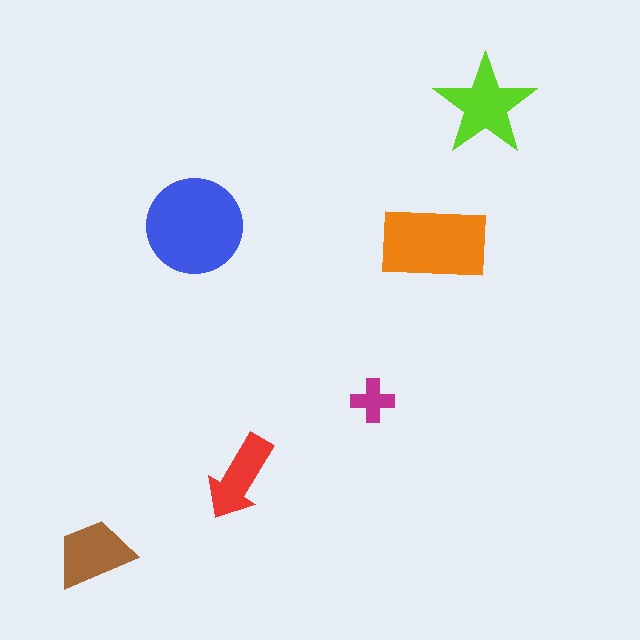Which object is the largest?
The blue circle.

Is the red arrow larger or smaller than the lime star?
Smaller.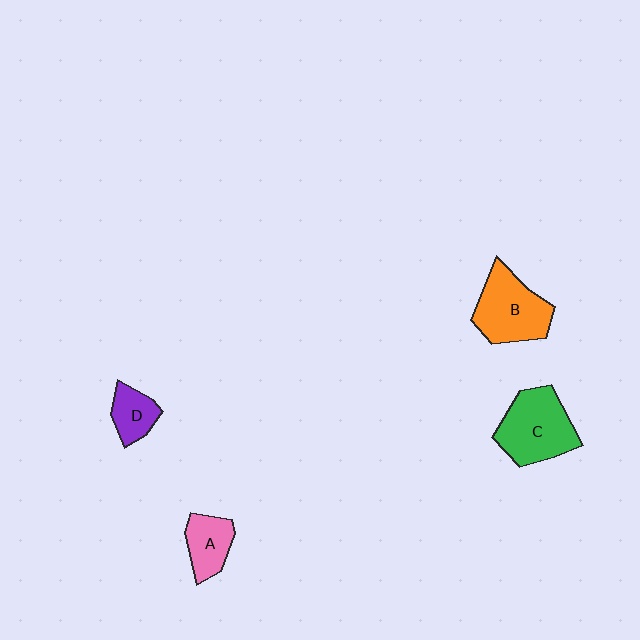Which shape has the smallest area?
Shape D (purple).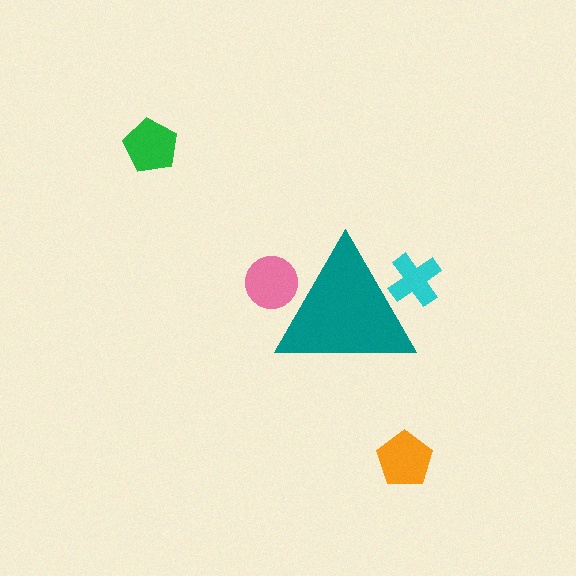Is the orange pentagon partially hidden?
No, the orange pentagon is fully visible.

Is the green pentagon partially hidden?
No, the green pentagon is fully visible.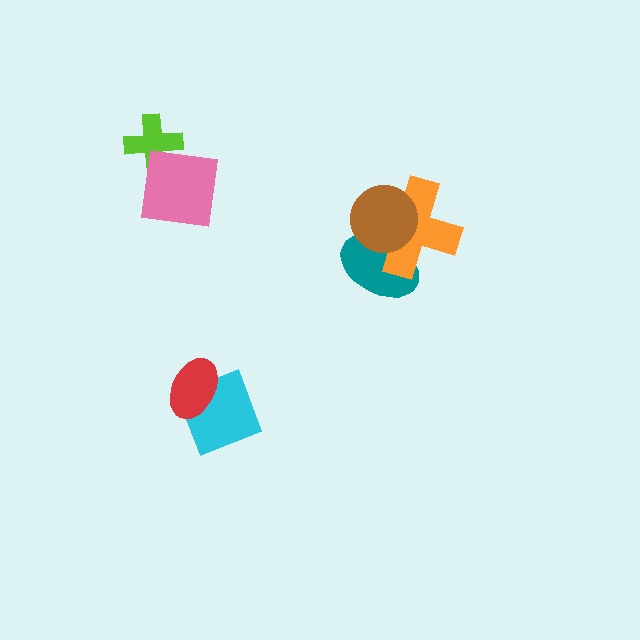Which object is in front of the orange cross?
The brown circle is in front of the orange cross.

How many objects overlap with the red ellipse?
1 object overlaps with the red ellipse.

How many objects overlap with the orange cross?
2 objects overlap with the orange cross.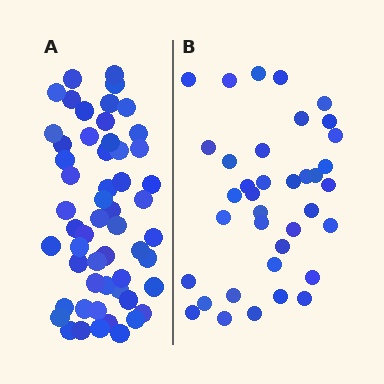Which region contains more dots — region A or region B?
Region A (the left region) has more dots.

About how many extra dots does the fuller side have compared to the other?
Region A has approximately 20 more dots than region B.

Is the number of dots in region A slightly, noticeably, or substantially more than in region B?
Region A has substantially more. The ratio is roughly 1.5 to 1.